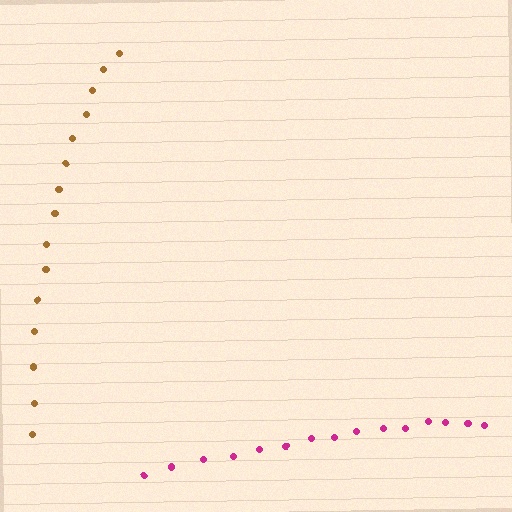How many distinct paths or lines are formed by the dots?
There are 2 distinct paths.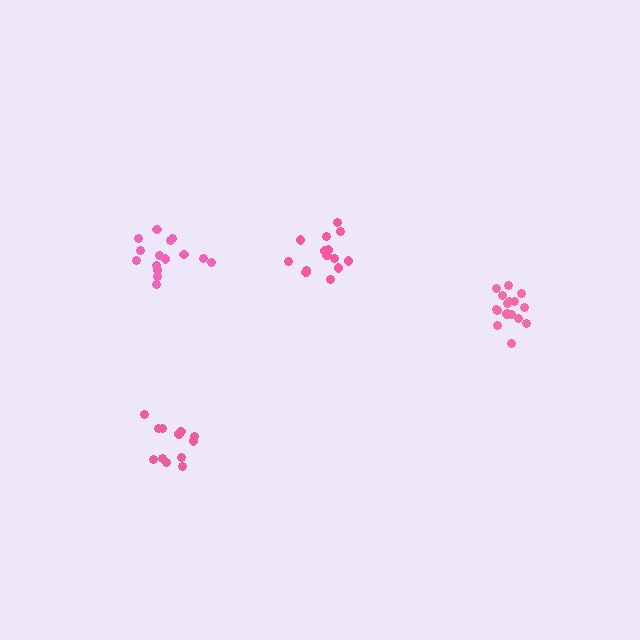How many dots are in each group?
Group 1: 16 dots, Group 2: 16 dots, Group 3: 14 dots, Group 4: 12 dots (58 total).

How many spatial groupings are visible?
There are 4 spatial groupings.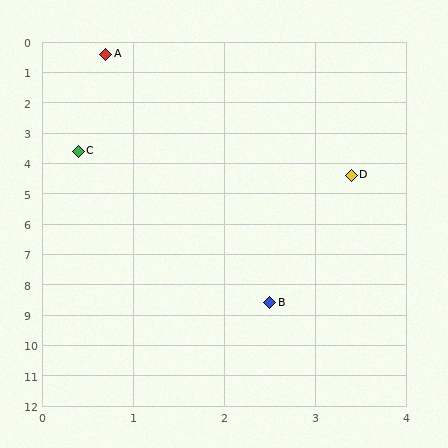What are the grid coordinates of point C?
Point C is at approximately (0.4, 3.6).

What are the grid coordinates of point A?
Point A is at approximately (0.7, 0.4).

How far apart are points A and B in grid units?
Points A and B are about 8.4 grid units apart.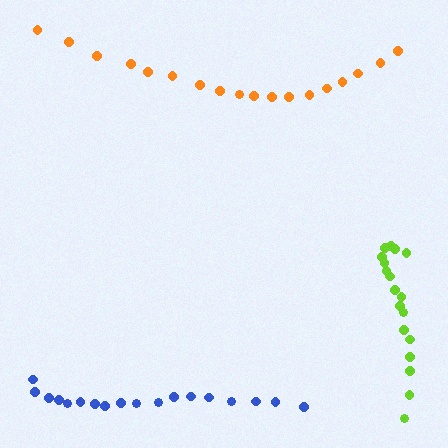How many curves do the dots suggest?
There are 3 distinct paths.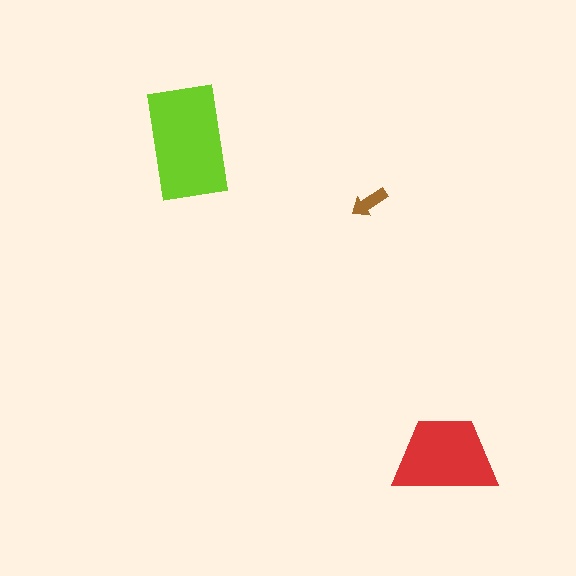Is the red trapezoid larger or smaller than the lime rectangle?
Smaller.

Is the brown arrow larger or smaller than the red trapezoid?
Smaller.